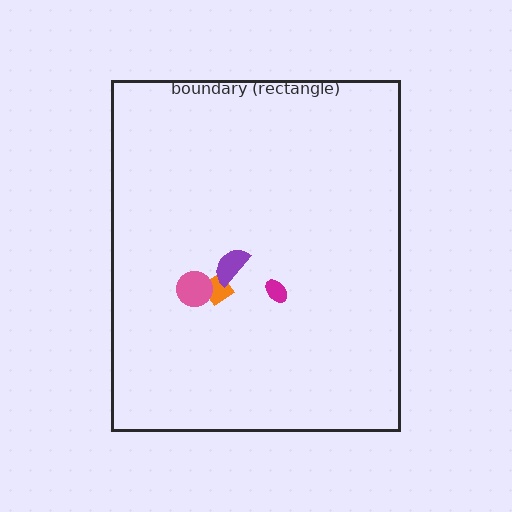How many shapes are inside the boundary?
4 inside, 0 outside.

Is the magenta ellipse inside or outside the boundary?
Inside.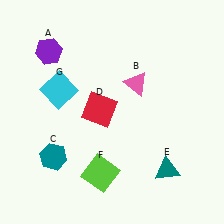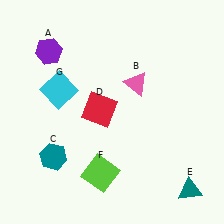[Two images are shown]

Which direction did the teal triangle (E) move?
The teal triangle (E) moved right.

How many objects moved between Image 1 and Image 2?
1 object moved between the two images.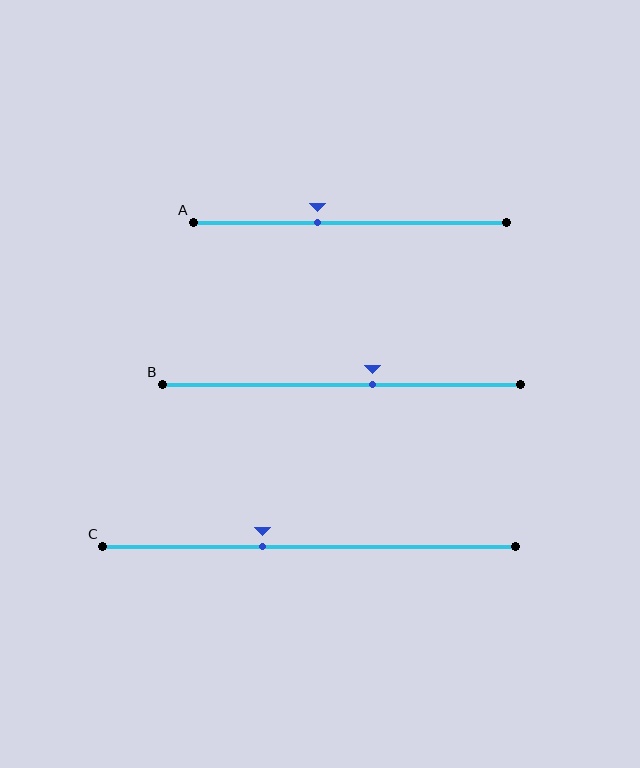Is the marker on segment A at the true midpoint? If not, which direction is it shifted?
No, the marker on segment A is shifted to the left by about 10% of the segment length.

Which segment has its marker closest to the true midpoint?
Segment B has its marker closest to the true midpoint.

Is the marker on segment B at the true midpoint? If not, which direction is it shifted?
No, the marker on segment B is shifted to the right by about 9% of the segment length.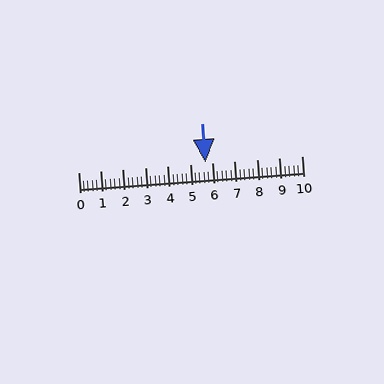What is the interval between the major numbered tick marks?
The major tick marks are spaced 1 units apart.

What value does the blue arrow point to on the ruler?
The blue arrow points to approximately 5.7.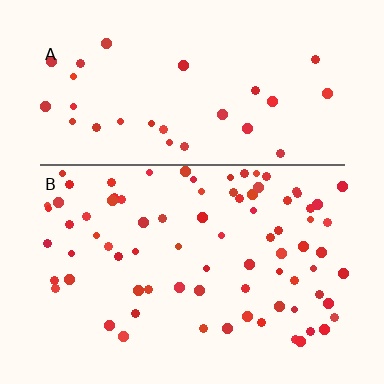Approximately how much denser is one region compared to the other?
Approximately 2.5× — region B over region A.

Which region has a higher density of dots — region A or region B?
B (the bottom).